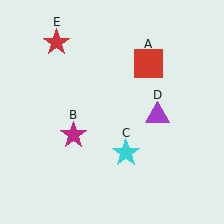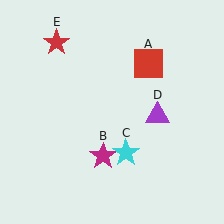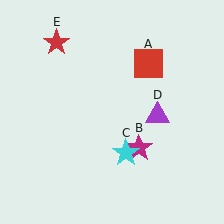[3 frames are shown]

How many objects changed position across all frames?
1 object changed position: magenta star (object B).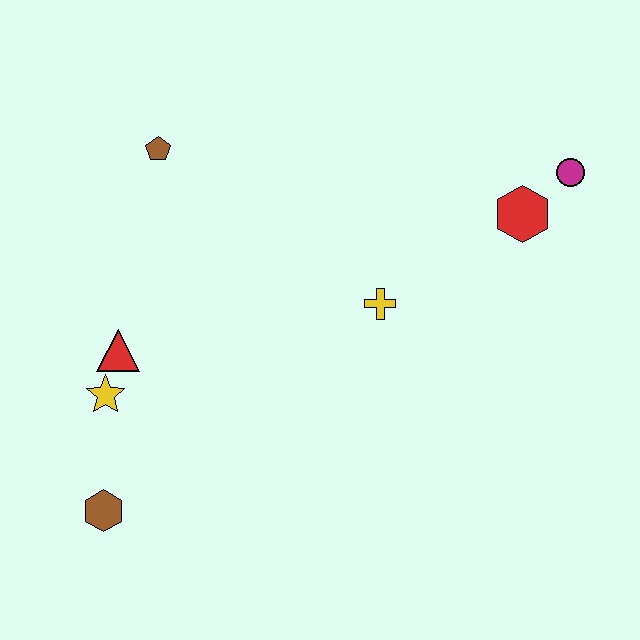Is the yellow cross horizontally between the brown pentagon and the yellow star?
No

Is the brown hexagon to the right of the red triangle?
No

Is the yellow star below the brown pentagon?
Yes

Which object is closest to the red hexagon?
The magenta circle is closest to the red hexagon.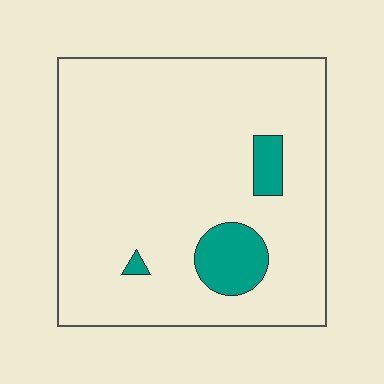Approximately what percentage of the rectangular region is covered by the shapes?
Approximately 10%.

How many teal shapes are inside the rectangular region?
3.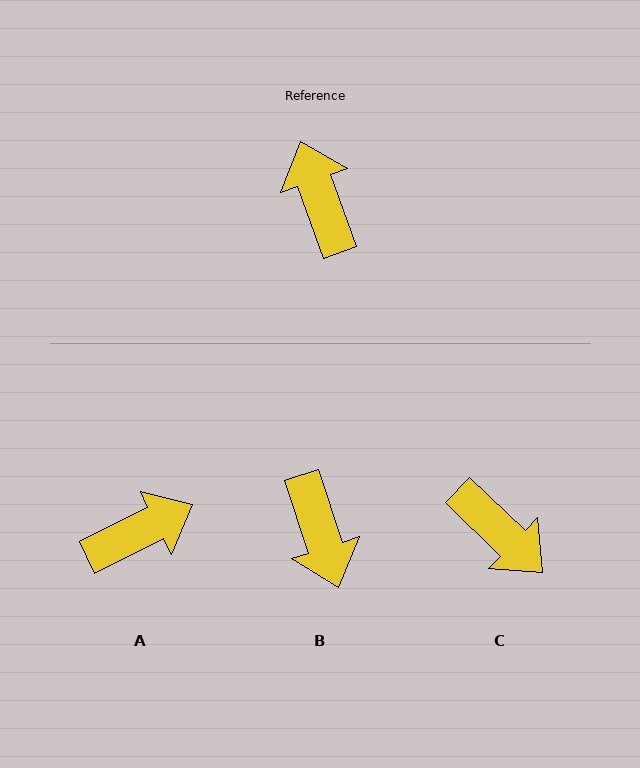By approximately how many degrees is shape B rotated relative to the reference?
Approximately 179 degrees counter-clockwise.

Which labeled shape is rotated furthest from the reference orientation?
B, about 179 degrees away.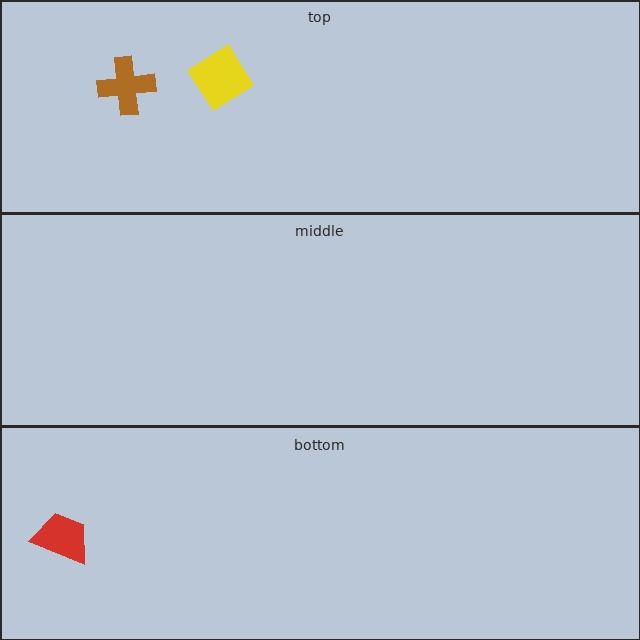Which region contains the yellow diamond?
The top region.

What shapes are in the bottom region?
The red trapezoid.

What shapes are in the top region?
The brown cross, the yellow diamond.